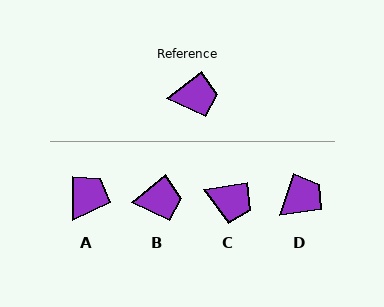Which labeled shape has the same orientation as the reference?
B.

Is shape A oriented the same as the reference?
No, it is off by about 50 degrees.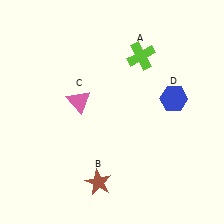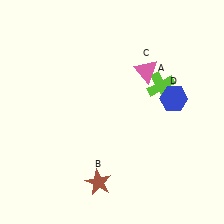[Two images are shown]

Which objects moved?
The objects that moved are: the lime cross (A), the pink triangle (C).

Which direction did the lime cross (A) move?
The lime cross (A) moved down.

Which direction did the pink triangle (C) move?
The pink triangle (C) moved right.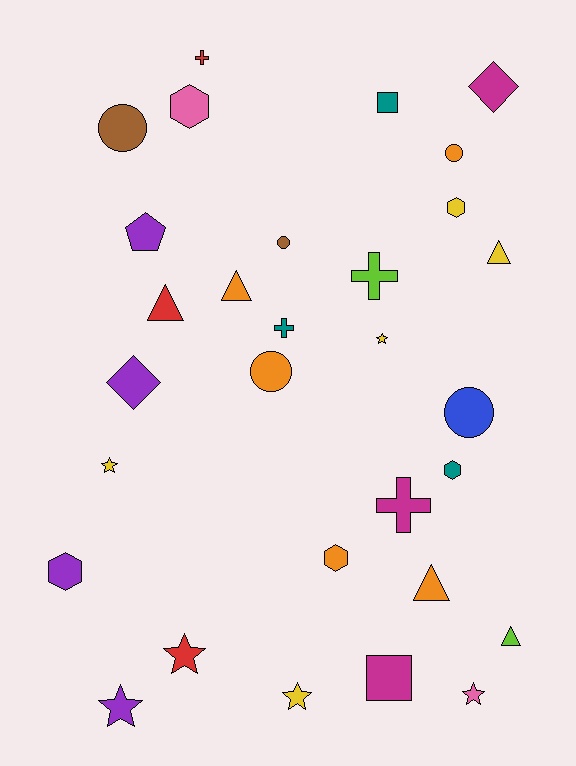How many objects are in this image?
There are 30 objects.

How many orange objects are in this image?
There are 5 orange objects.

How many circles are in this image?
There are 5 circles.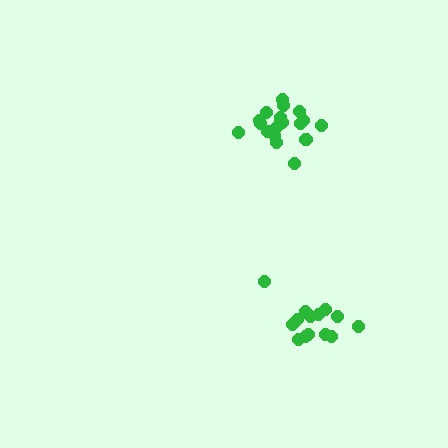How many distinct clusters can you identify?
There are 2 distinct clusters.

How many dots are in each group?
Group 1: 19 dots, Group 2: 15 dots (34 total).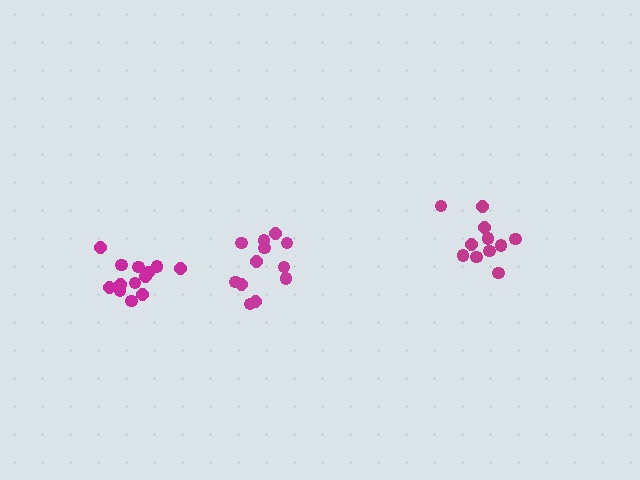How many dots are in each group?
Group 1: 12 dots, Group 2: 11 dots, Group 3: 13 dots (36 total).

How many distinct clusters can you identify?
There are 3 distinct clusters.